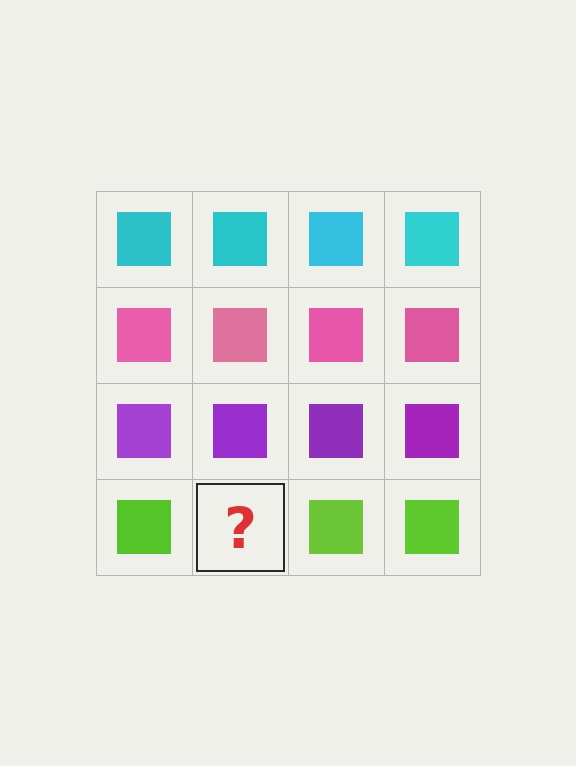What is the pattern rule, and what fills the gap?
The rule is that each row has a consistent color. The gap should be filled with a lime square.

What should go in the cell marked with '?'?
The missing cell should contain a lime square.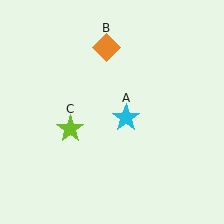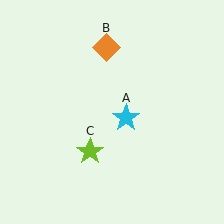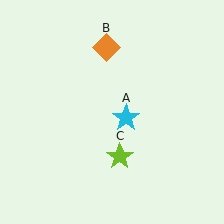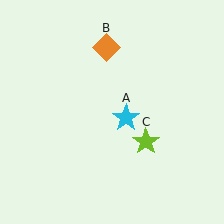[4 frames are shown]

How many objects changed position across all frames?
1 object changed position: lime star (object C).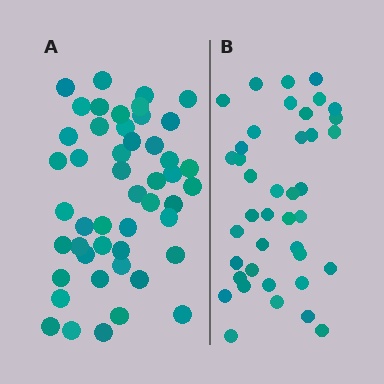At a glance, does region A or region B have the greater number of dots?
Region A (the left region) has more dots.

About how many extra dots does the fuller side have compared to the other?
Region A has roughly 8 or so more dots than region B.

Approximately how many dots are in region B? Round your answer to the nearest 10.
About 40 dots.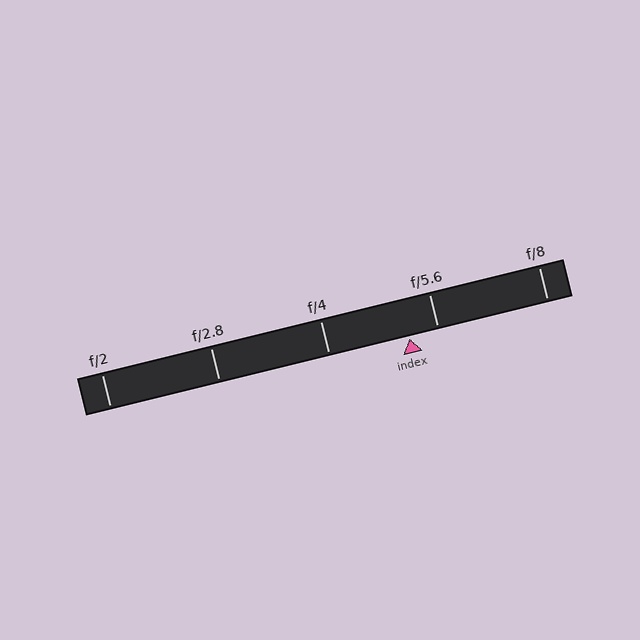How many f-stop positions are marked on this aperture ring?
There are 5 f-stop positions marked.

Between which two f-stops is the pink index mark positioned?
The index mark is between f/4 and f/5.6.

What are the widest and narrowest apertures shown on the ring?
The widest aperture shown is f/2 and the narrowest is f/8.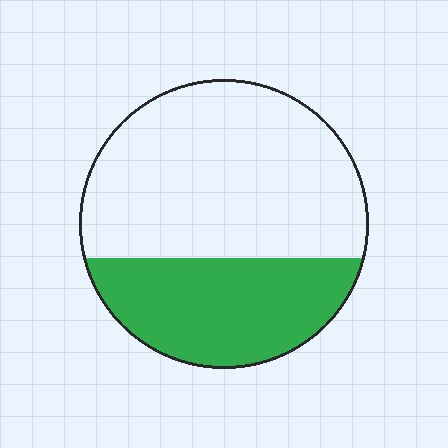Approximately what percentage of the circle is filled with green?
Approximately 35%.